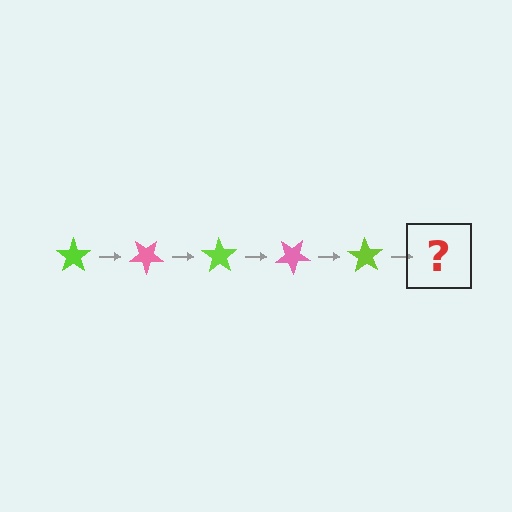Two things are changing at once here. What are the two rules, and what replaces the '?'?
The two rules are that it rotates 35 degrees each step and the color cycles through lime and pink. The '?' should be a pink star, rotated 175 degrees from the start.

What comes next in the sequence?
The next element should be a pink star, rotated 175 degrees from the start.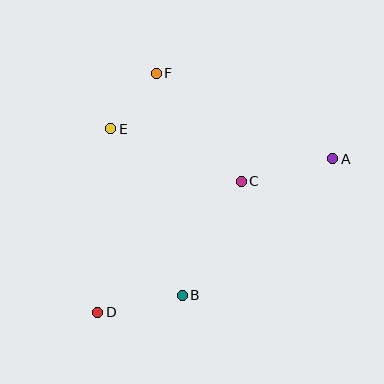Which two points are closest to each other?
Points E and F are closest to each other.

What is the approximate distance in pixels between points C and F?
The distance between C and F is approximately 137 pixels.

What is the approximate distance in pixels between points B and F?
The distance between B and F is approximately 223 pixels.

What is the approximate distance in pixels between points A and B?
The distance between A and B is approximately 203 pixels.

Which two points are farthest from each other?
Points A and D are farthest from each other.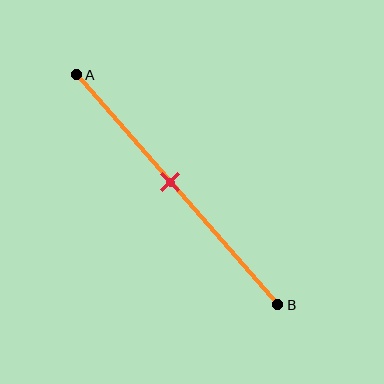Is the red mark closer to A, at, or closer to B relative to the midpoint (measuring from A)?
The red mark is closer to point A than the midpoint of segment AB.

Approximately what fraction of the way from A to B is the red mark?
The red mark is approximately 45% of the way from A to B.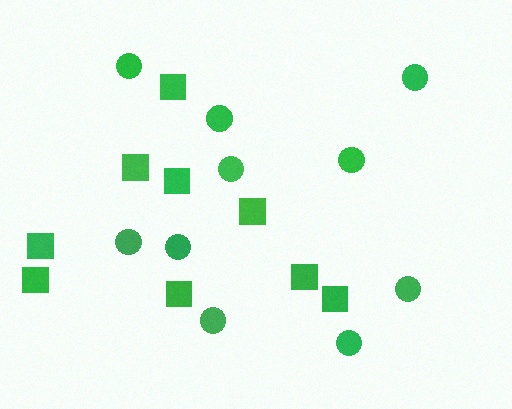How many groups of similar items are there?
There are 2 groups: one group of circles (10) and one group of squares (9).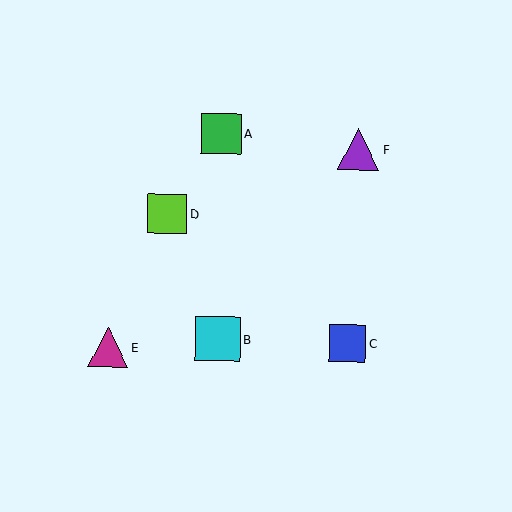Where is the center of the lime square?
The center of the lime square is at (167, 214).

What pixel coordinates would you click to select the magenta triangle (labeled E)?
Click at (108, 347) to select the magenta triangle E.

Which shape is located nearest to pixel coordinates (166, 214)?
The lime square (labeled D) at (167, 214) is nearest to that location.